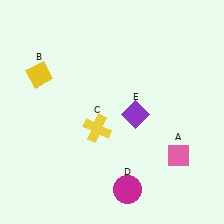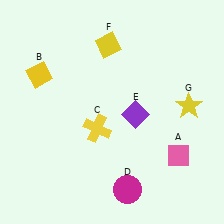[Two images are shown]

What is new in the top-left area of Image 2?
A yellow diamond (F) was added in the top-left area of Image 2.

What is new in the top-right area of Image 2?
A yellow star (G) was added in the top-right area of Image 2.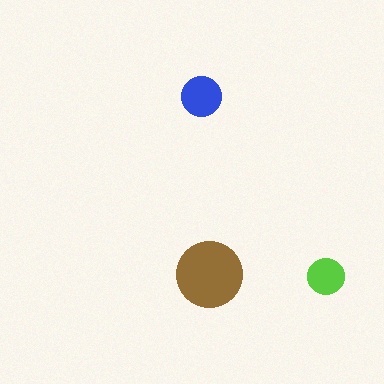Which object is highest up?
The blue circle is topmost.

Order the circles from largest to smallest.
the brown one, the blue one, the lime one.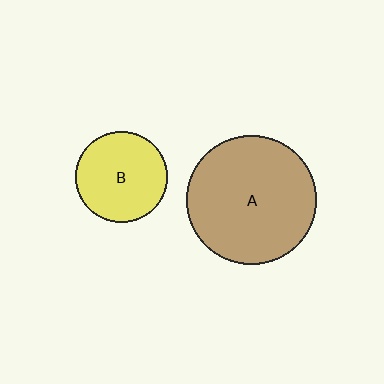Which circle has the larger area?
Circle A (brown).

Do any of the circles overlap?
No, none of the circles overlap.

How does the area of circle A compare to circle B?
Approximately 2.0 times.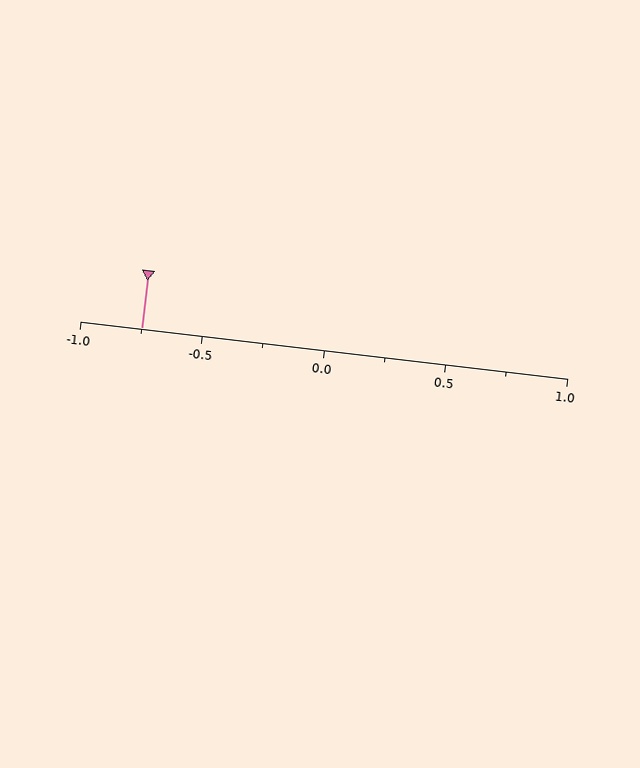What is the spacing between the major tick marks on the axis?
The major ticks are spaced 0.5 apart.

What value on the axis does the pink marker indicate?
The marker indicates approximately -0.75.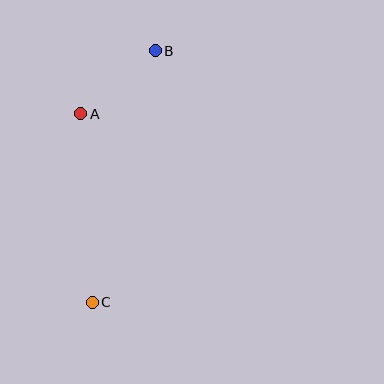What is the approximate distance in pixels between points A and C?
The distance between A and C is approximately 189 pixels.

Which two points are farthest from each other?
Points B and C are farthest from each other.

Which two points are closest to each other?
Points A and B are closest to each other.